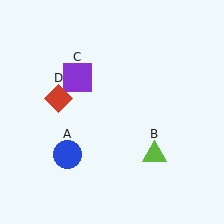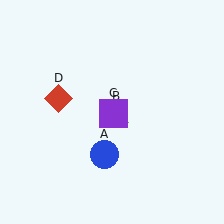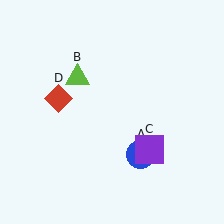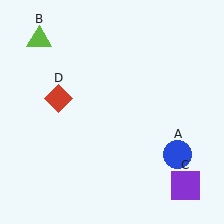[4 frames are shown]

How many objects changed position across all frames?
3 objects changed position: blue circle (object A), lime triangle (object B), purple square (object C).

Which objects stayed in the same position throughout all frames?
Red diamond (object D) remained stationary.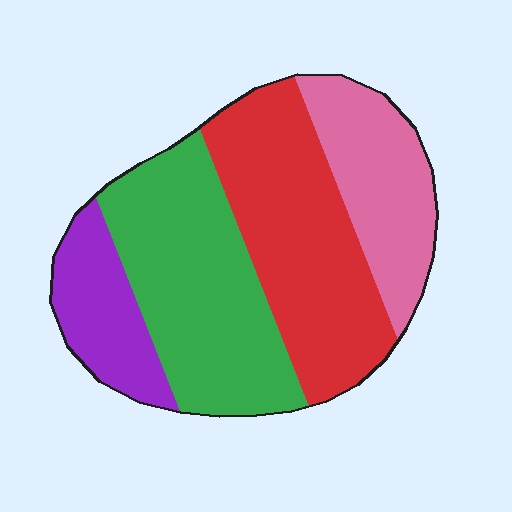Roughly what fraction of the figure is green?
Green takes up about one third (1/3) of the figure.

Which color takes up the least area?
Purple, at roughly 15%.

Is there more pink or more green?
Green.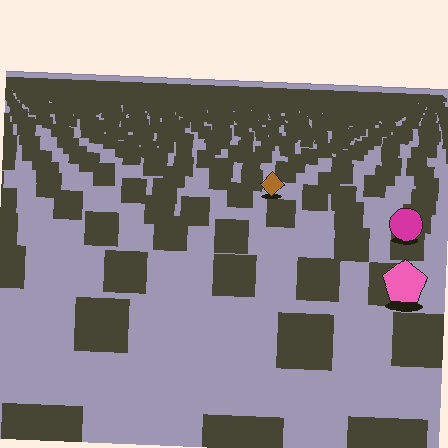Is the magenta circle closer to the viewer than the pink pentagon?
No. The pink pentagon is closer — you can tell from the texture gradient: the ground texture is coarser near it.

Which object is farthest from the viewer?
The brown diamond is farthest from the viewer. It appears smaller and the ground texture around it is denser.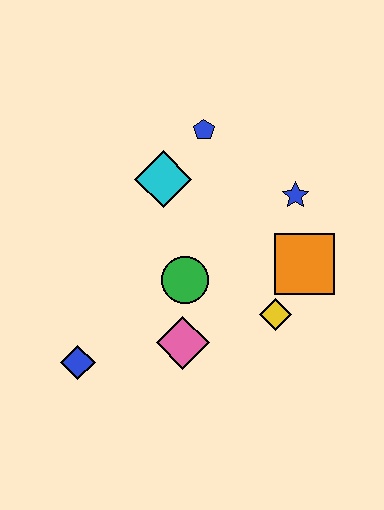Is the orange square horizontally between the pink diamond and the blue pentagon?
No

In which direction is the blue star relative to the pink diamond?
The blue star is above the pink diamond.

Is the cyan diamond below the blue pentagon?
Yes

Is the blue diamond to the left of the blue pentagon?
Yes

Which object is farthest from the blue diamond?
The blue star is farthest from the blue diamond.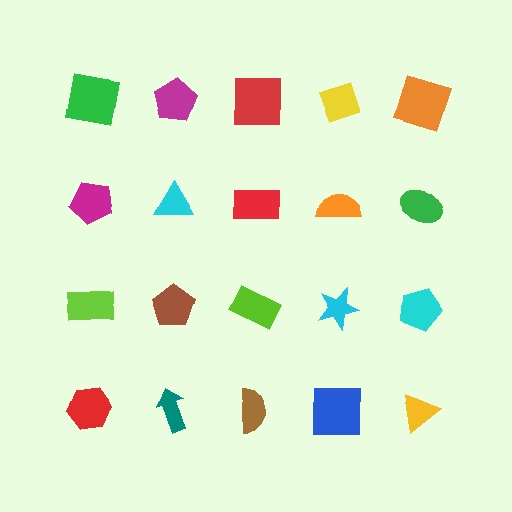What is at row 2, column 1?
A magenta pentagon.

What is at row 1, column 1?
A green square.